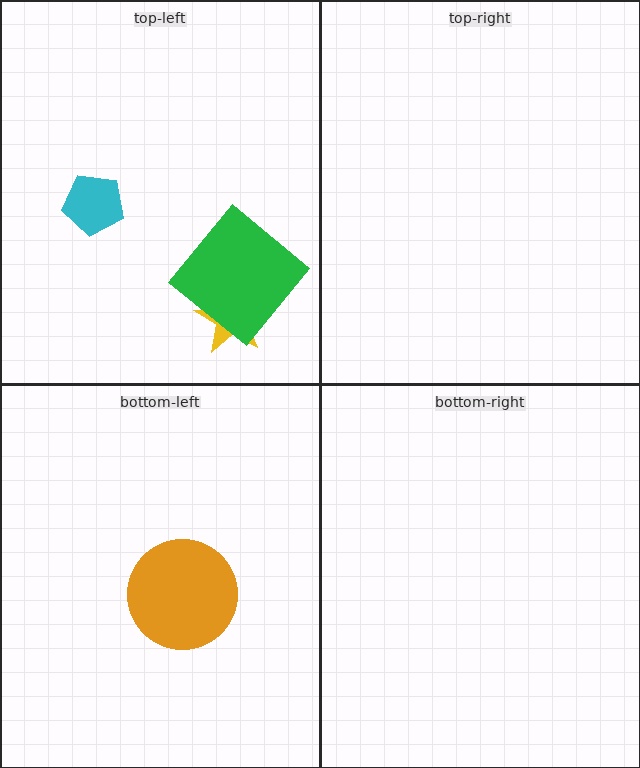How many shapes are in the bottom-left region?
1.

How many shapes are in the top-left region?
3.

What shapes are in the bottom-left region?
The orange circle.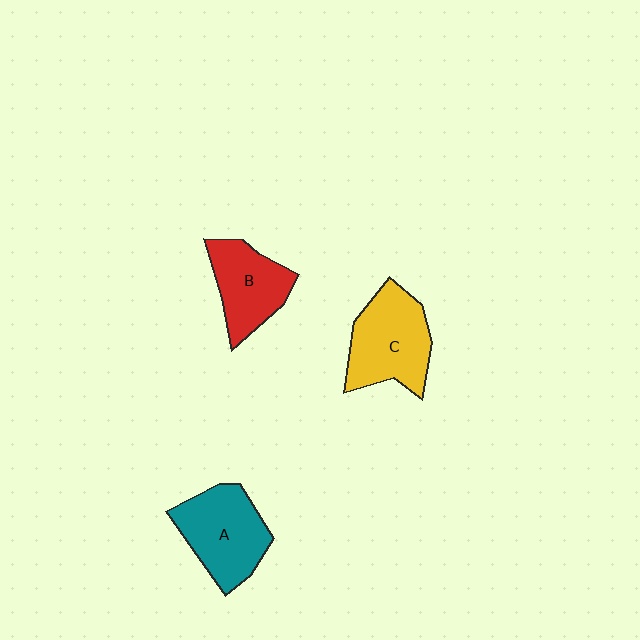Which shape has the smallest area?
Shape B (red).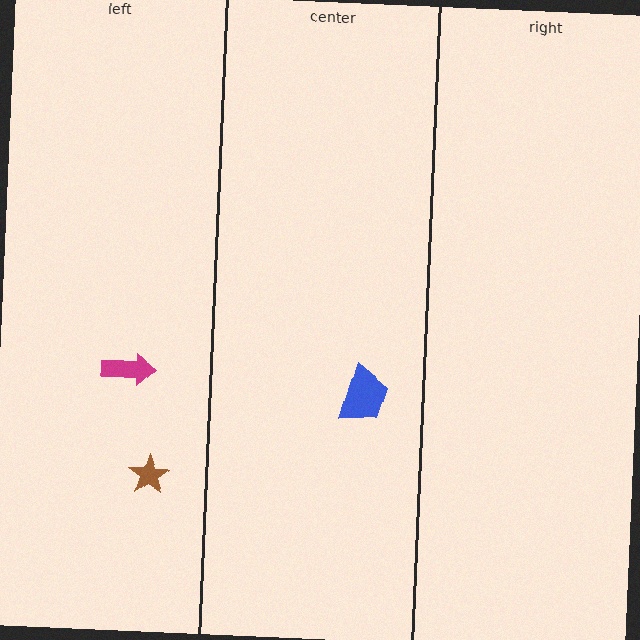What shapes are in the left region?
The brown star, the magenta arrow.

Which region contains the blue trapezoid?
The center region.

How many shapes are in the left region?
2.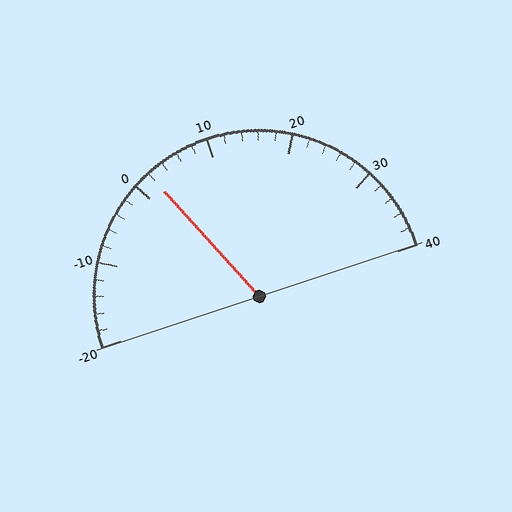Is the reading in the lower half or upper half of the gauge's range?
The reading is in the lower half of the range (-20 to 40).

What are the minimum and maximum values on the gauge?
The gauge ranges from -20 to 40.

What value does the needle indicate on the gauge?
The needle indicates approximately 2.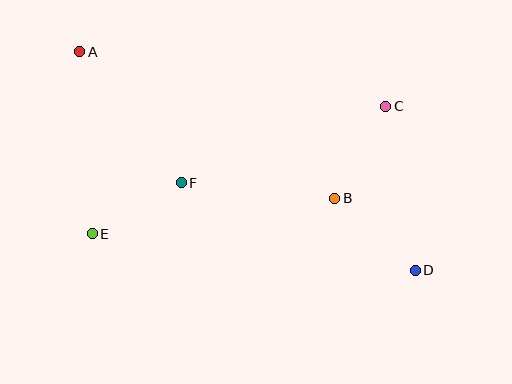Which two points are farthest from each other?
Points A and D are farthest from each other.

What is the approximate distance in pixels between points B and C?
The distance between B and C is approximately 105 pixels.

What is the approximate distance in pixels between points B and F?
The distance between B and F is approximately 154 pixels.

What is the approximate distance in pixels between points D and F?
The distance between D and F is approximately 250 pixels.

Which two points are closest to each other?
Points E and F are closest to each other.